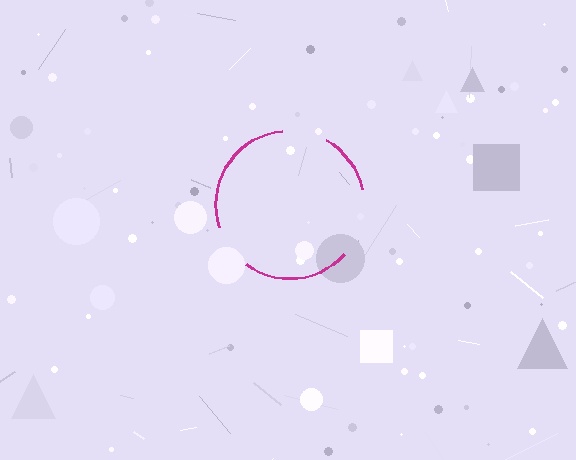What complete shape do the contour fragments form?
The contour fragments form a circle.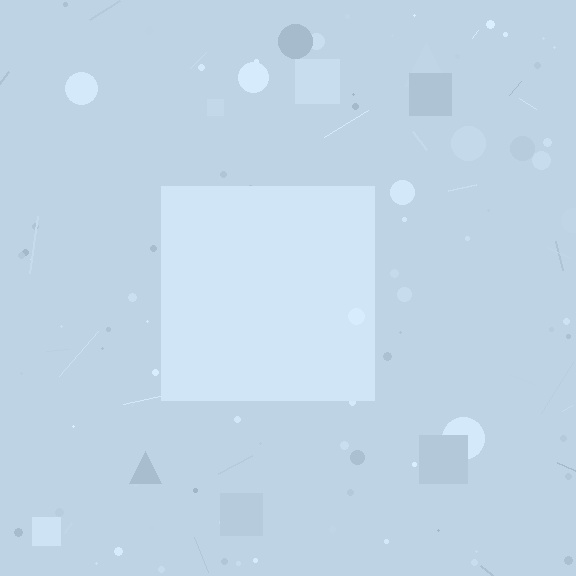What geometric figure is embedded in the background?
A square is embedded in the background.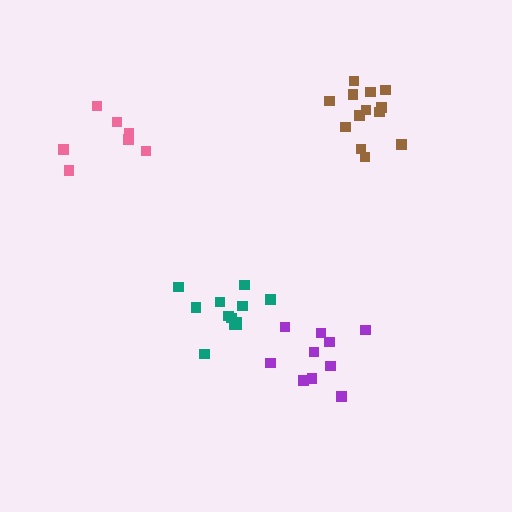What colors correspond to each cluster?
The clusters are colored: pink, purple, brown, teal.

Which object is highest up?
The brown cluster is topmost.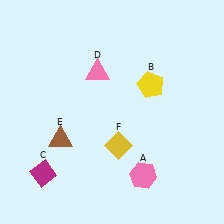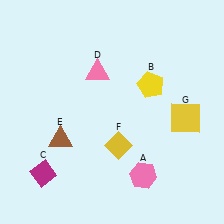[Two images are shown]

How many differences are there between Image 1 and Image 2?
There is 1 difference between the two images.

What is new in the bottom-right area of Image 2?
A yellow square (G) was added in the bottom-right area of Image 2.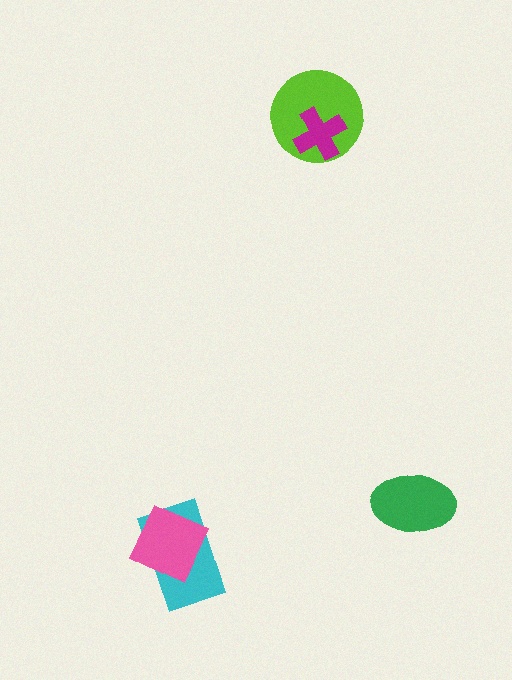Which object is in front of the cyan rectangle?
The pink square is in front of the cyan rectangle.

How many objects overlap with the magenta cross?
1 object overlaps with the magenta cross.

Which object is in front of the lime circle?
The magenta cross is in front of the lime circle.